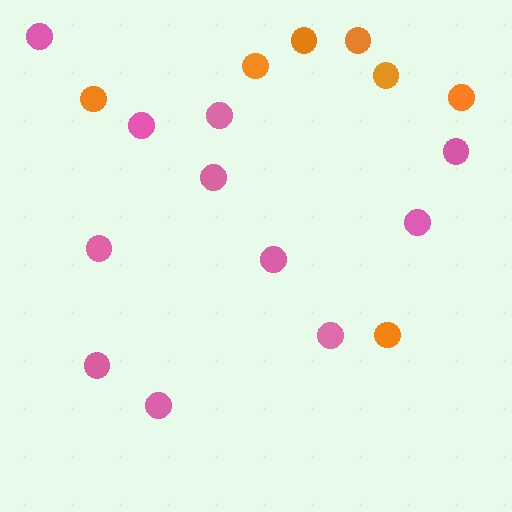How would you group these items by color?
There are 2 groups: one group of pink circles (11) and one group of orange circles (7).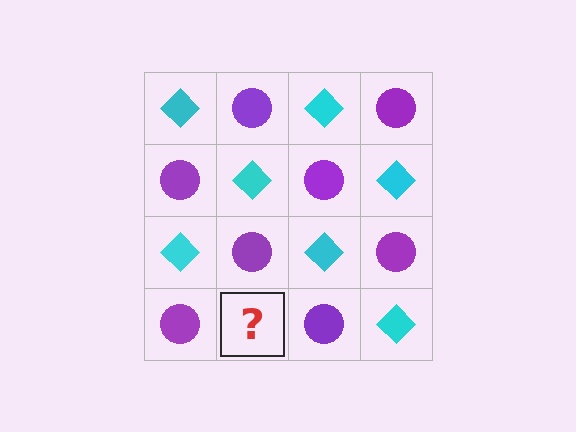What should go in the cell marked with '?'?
The missing cell should contain a cyan diamond.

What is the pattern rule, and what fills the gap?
The rule is that it alternates cyan diamond and purple circle in a checkerboard pattern. The gap should be filled with a cyan diamond.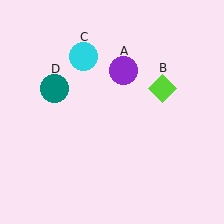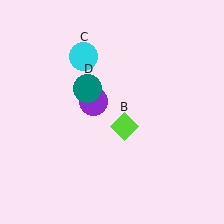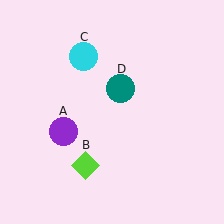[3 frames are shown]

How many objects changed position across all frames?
3 objects changed position: purple circle (object A), lime diamond (object B), teal circle (object D).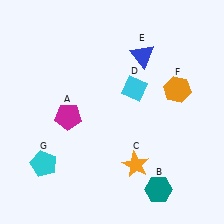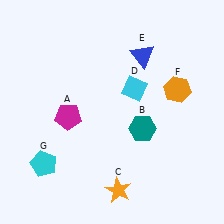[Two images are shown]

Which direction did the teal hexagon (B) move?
The teal hexagon (B) moved up.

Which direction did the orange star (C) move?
The orange star (C) moved down.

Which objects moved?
The objects that moved are: the teal hexagon (B), the orange star (C).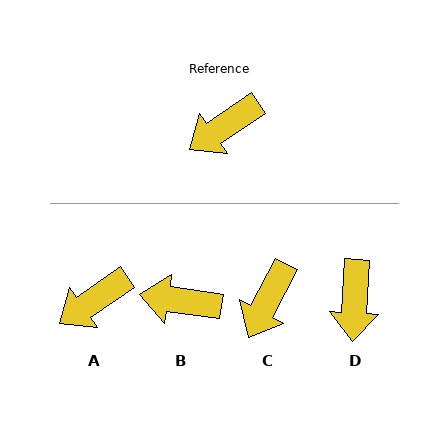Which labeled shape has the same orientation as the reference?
A.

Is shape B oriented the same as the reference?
No, it is off by about 43 degrees.